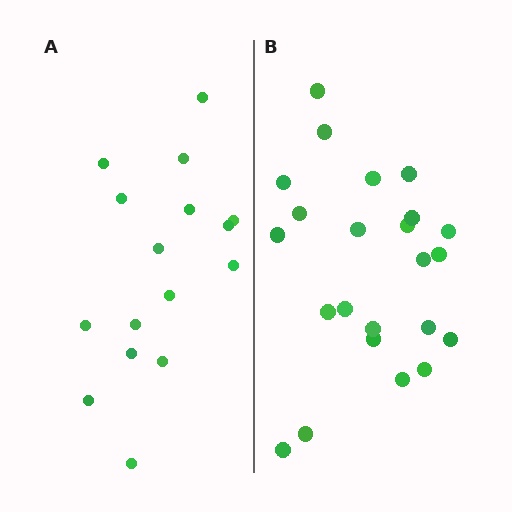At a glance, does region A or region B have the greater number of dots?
Region B (the right region) has more dots.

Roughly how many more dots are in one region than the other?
Region B has roughly 8 or so more dots than region A.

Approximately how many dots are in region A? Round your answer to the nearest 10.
About 20 dots. (The exact count is 16, which rounds to 20.)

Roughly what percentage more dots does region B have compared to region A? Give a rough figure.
About 45% more.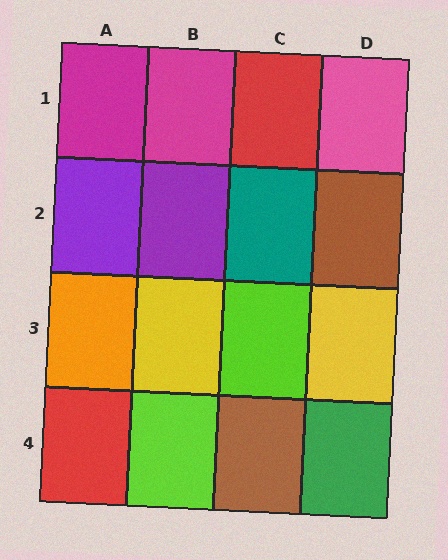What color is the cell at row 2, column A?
Purple.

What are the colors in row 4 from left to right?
Red, lime, brown, green.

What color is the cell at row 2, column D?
Brown.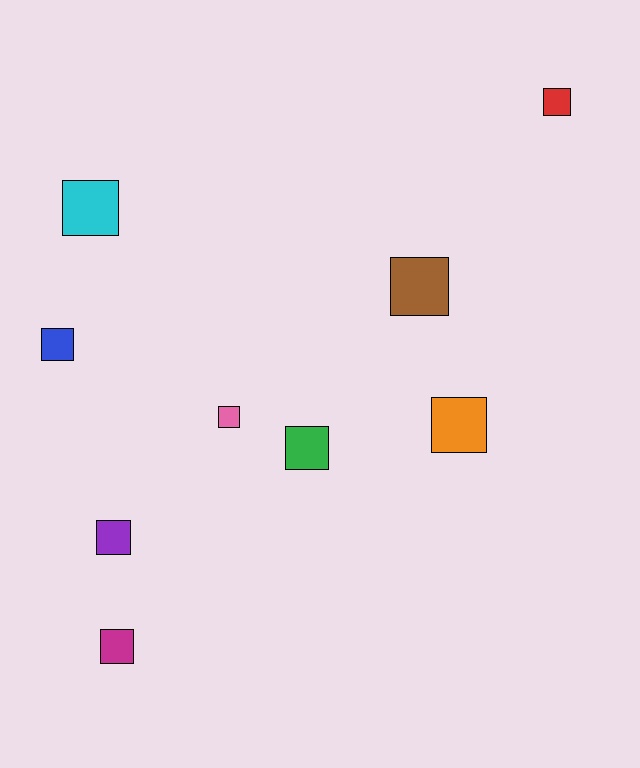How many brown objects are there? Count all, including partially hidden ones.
There is 1 brown object.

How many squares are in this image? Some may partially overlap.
There are 9 squares.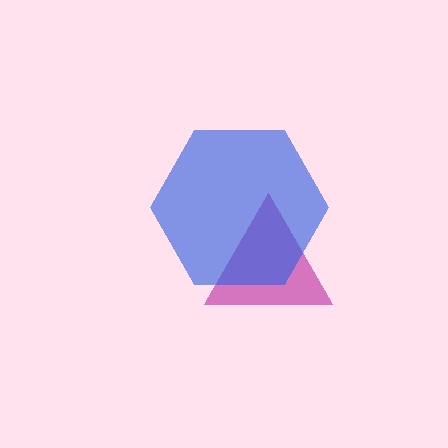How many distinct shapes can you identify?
There are 2 distinct shapes: a magenta triangle, a blue hexagon.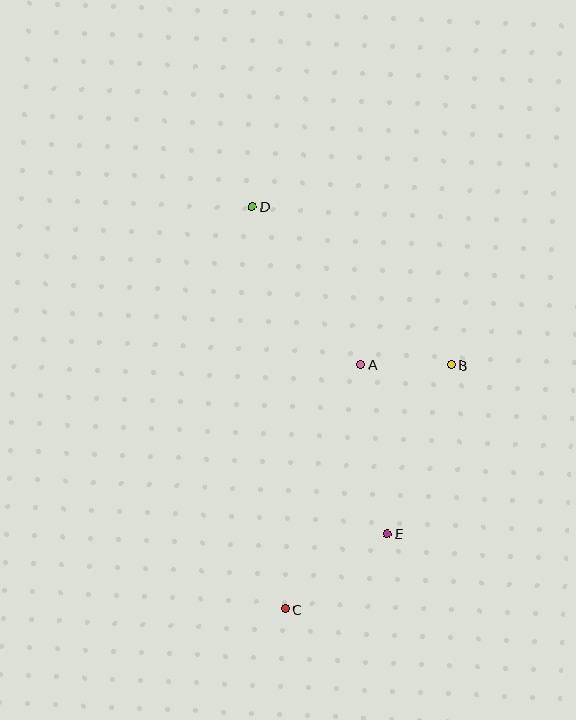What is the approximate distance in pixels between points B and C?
The distance between B and C is approximately 295 pixels.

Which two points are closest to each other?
Points A and B are closest to each other.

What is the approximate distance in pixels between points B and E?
The distance between B and E is approximately 181 pixels.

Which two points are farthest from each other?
Points C and D are farthest from each other.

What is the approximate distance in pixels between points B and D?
The distance between B and D is approximately 254 pixels.